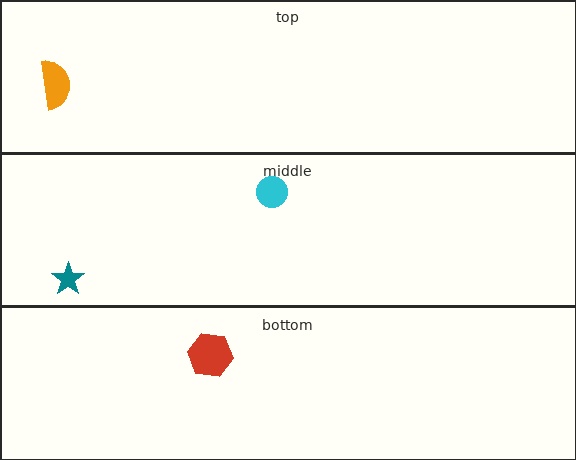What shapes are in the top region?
The orange semicircle.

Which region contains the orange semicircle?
The top region.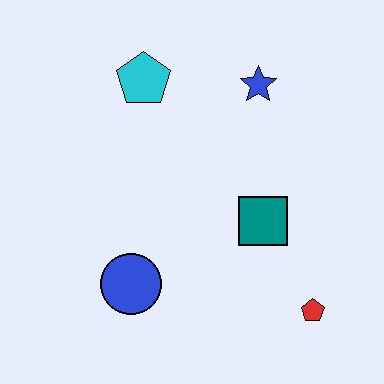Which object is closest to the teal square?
The red pentagon is closest to the teal square.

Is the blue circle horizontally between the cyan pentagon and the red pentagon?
No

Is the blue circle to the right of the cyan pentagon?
No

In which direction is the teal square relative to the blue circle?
The teal square is to the right of the blue circle.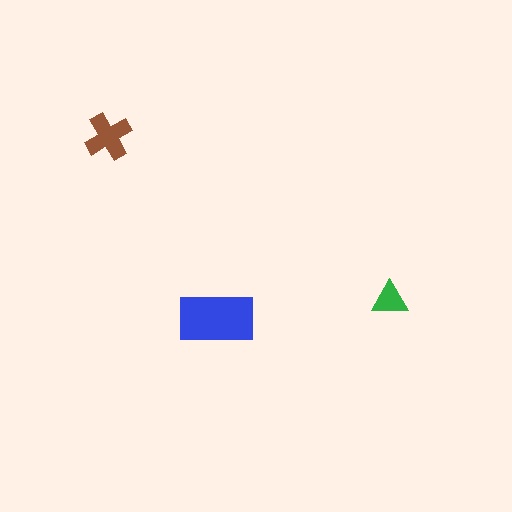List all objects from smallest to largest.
The green triangle, the brown cross, the blue rectangle.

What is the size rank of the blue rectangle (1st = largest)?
1st.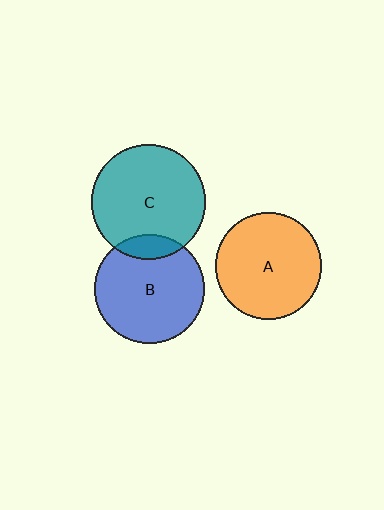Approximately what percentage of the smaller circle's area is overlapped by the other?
Approximately 15%.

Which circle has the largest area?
Circle C (teal).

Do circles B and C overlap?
Yes.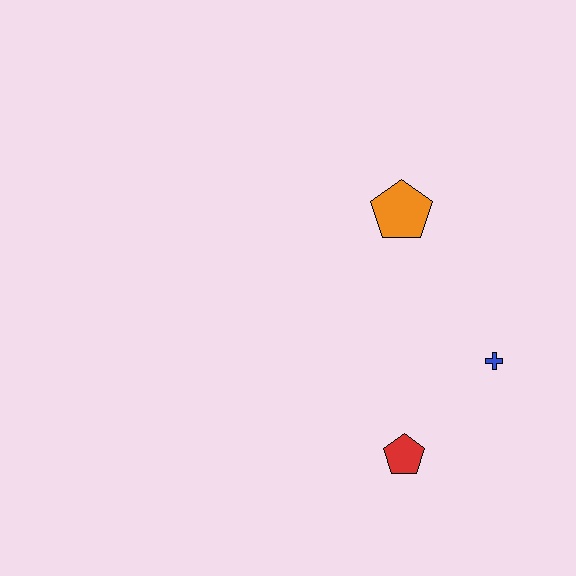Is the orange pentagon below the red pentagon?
No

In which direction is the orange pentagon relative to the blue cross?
The orange pentagon is above the blue cross.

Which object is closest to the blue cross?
The red pentagon is closest to the blue cross.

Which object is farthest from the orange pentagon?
The red pentagon is farthest from the orange pentagon.